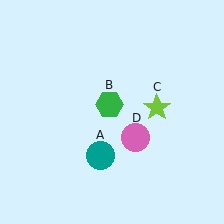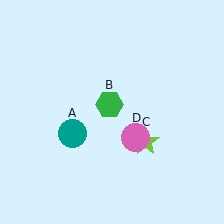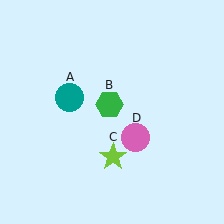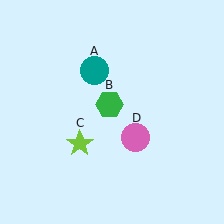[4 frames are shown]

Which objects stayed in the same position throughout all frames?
Green hexagon (object B) and pink circle (object D) remained stationary.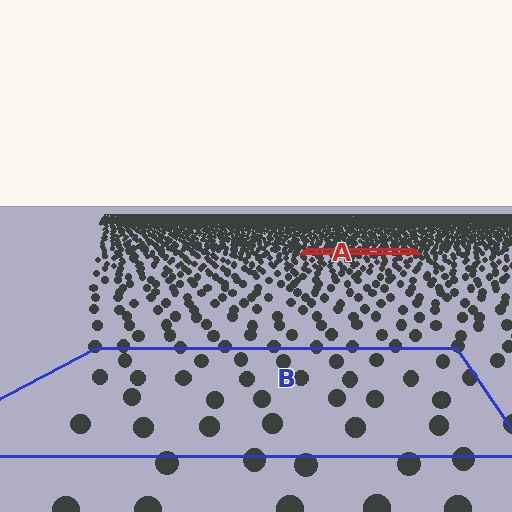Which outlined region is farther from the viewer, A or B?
Region A is farther from the viewer — the texture elements inside it appear smaller and more densely packed.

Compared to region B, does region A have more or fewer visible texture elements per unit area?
Region A has more texture elements per unit area — they are packed more densely because it is farther away.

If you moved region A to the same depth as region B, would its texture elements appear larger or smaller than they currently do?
They would appear larger. At a closer depth, the same texture elements are projected at a bigger on-screen size.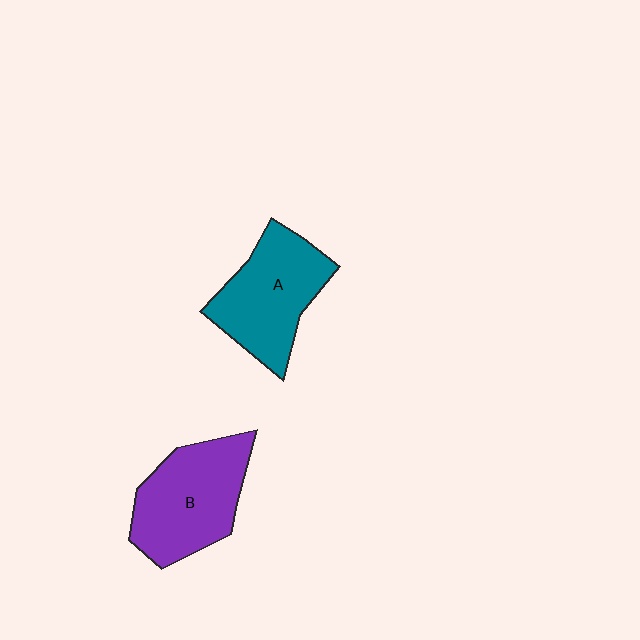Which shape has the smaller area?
Shape A (teal).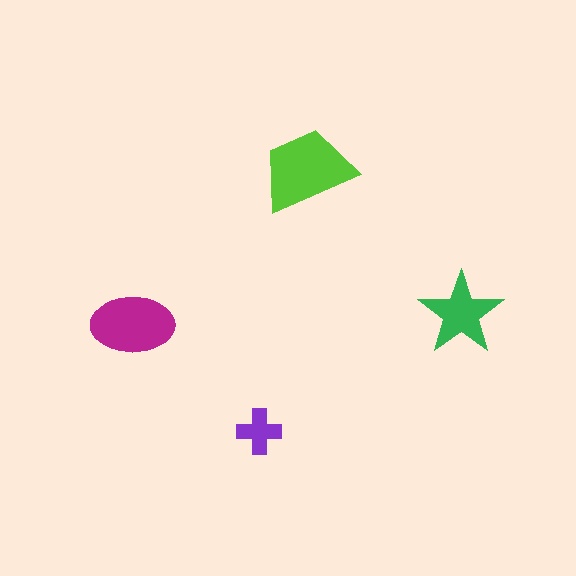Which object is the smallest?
The purple cross.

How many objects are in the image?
There are 4 objects in the image.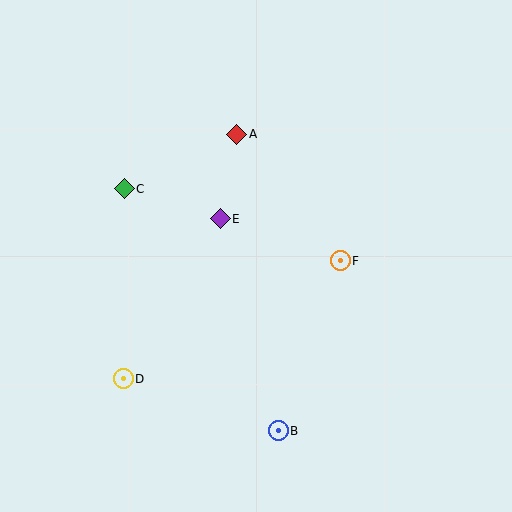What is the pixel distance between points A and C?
The distance between A and C is 125 pixels.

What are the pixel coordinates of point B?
Point B is at (278, 431).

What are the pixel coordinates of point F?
Point F is at (340, 261).